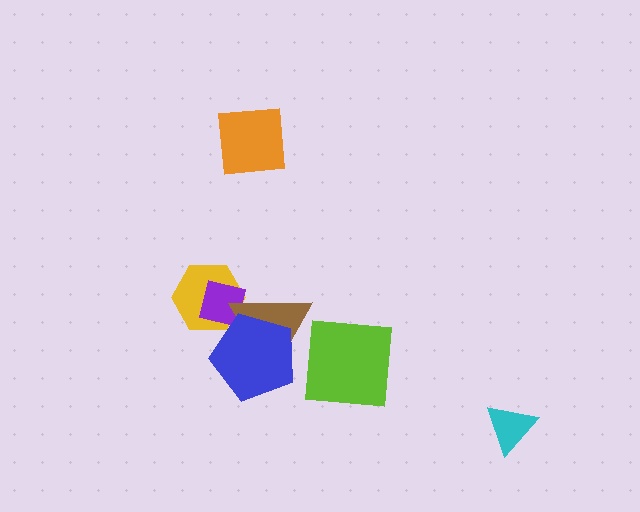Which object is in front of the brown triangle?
The blue pentagon is in front of the brown triangle.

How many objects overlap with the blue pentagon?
3 objects overlap with the blue pentagon.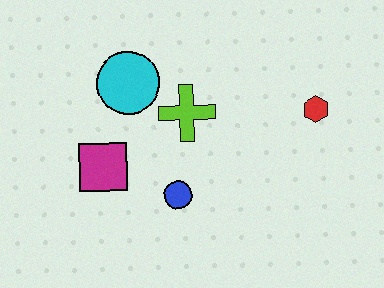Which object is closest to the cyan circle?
The lime cross is closest to the cyan circle.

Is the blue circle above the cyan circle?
No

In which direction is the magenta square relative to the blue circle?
The magenta square is to the left of the blue circle.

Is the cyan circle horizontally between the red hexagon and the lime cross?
No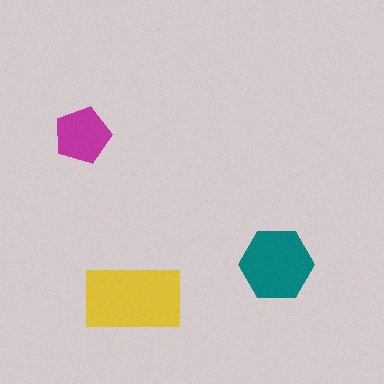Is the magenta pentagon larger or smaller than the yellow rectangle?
Smaller.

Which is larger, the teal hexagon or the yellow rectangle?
The yellow rectangle.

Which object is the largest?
The yellow rectangle.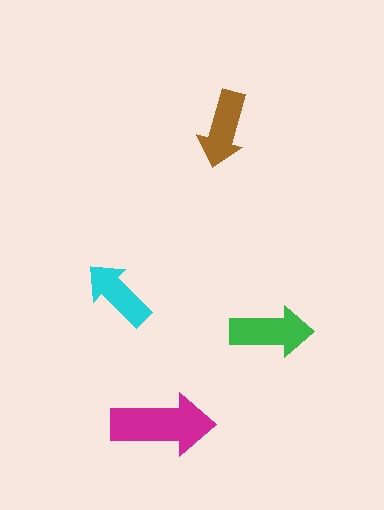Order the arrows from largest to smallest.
the magenta one, the green one, the brown one, the cyan one.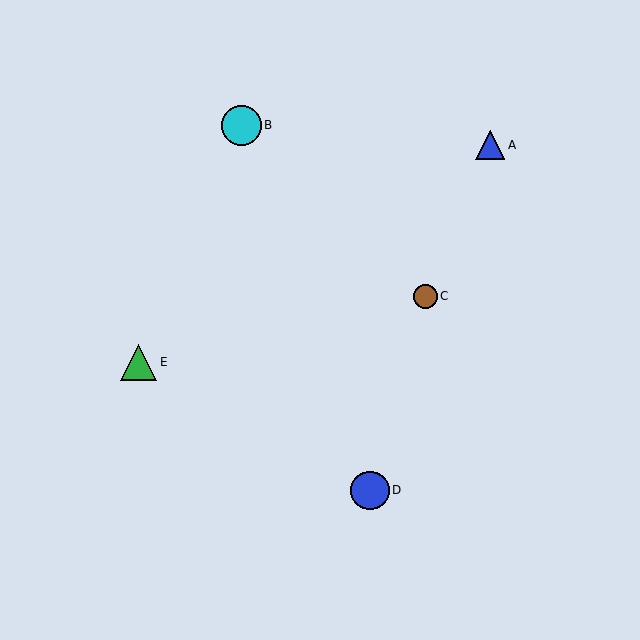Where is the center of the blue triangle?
The center of the blue triangle is at (490, 145).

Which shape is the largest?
The cyan circle (labeled B) is the largest.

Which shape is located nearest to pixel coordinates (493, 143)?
The blue triangle (labeled A) at (490, 145) is nearest to that location.